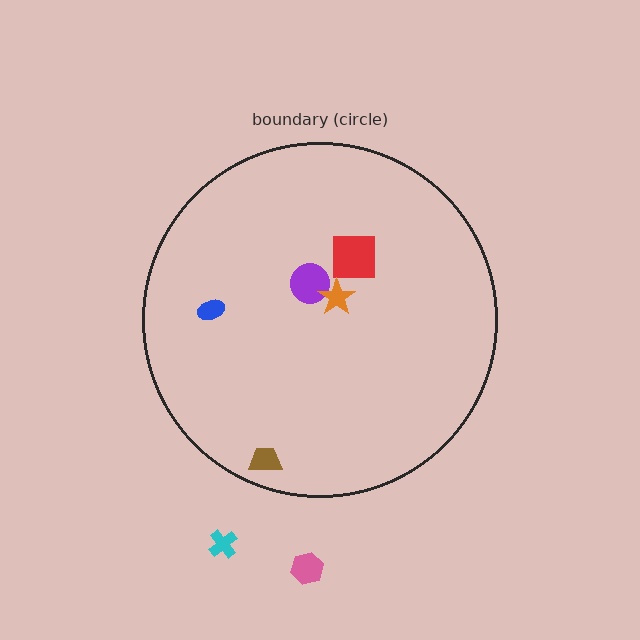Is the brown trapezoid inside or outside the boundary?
Inside.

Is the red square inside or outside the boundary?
Inside.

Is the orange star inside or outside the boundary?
Inside.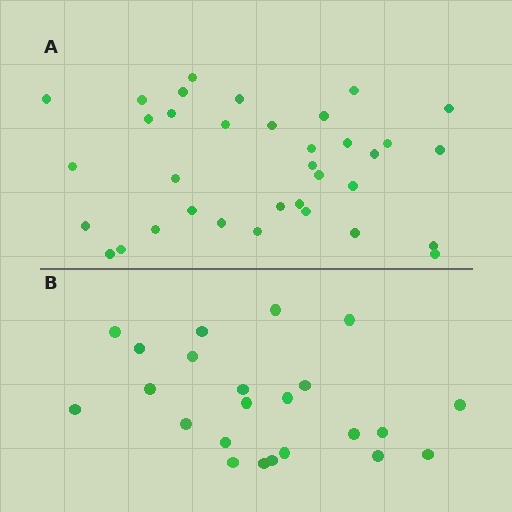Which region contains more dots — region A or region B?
Region A (the top region) has more dots.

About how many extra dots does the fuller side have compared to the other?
Region A has roughly 12 or so more dots than region B.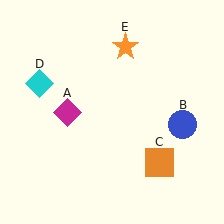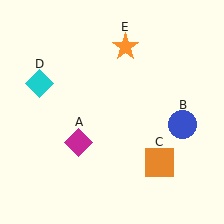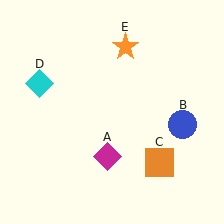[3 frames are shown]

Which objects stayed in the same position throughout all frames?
Blue circle (object B) and orange square (object C) and cyan diamond (object D) and orange star (object E) remained stationary.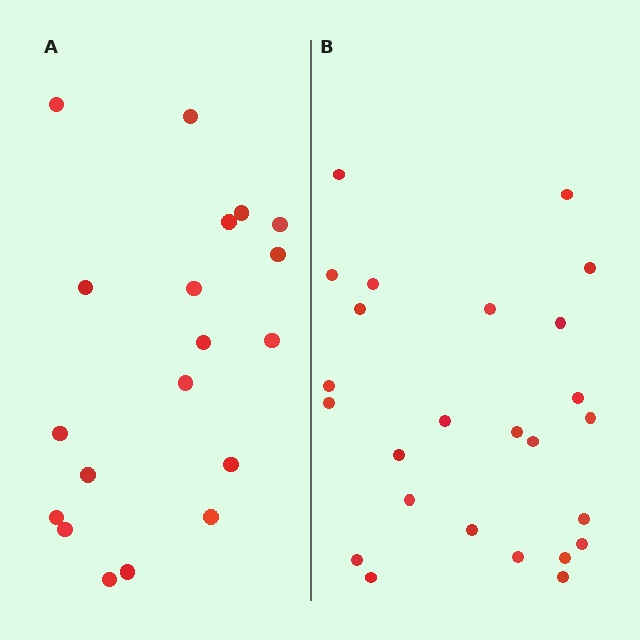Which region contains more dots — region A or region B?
Region B (the right region) has more dots.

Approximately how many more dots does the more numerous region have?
Region B has about 6 more dots than region A.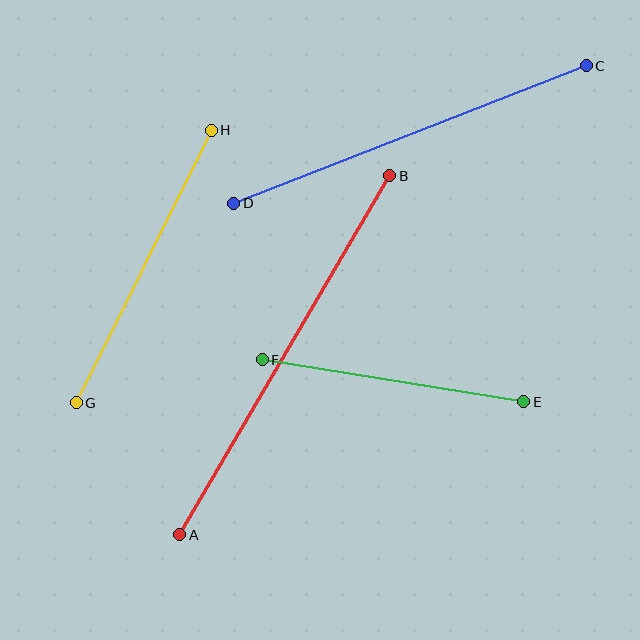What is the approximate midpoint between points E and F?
The midpoint is at approximately (393, 381) pixels.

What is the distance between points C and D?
The distance is approximately 378 pixels.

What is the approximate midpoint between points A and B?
The midpoint is at approximately (285, 355) pixels.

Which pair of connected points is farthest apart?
Points A and B are farthest apart.